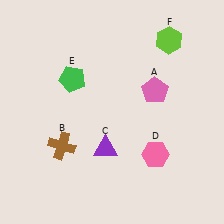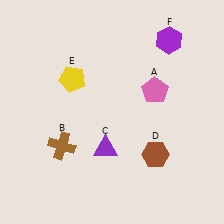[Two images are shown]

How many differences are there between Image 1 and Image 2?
There are 3 differences between the two images.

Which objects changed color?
D changed from pink to brown. E changed from green to yellow. F changed from lime to purple.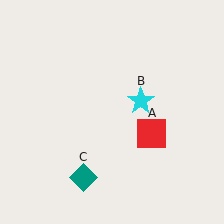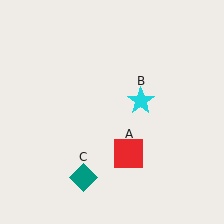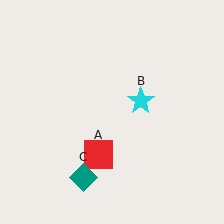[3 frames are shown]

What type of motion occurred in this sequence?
The red square (object A) rotated clockwise around the center of the scene.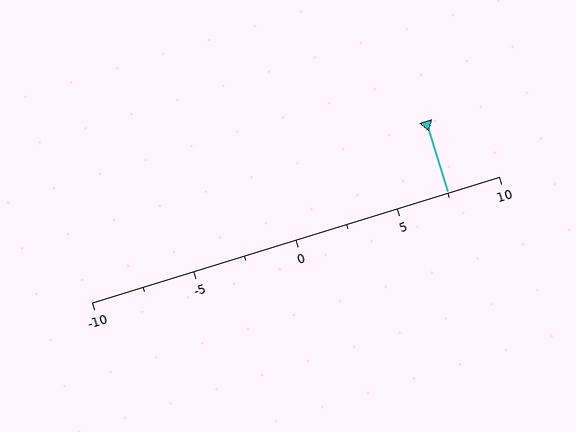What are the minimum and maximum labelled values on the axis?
The axis runs from -10 to 10.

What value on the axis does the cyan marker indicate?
The marker indicates approximately 7.5.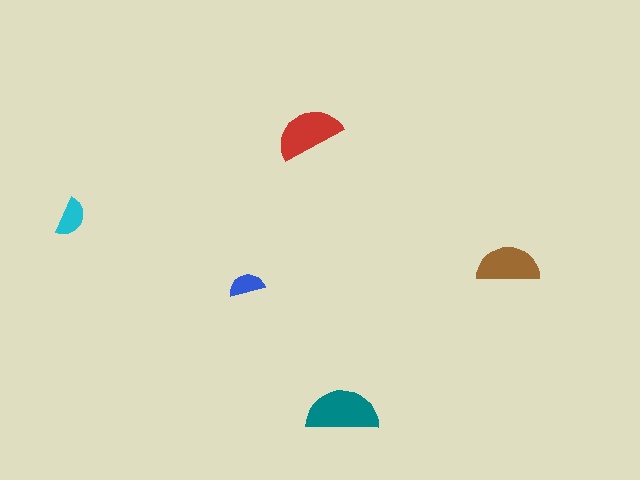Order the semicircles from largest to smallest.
the teal one, the red one, the brown one, the cyan one, the blue one.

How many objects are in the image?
There are 5 objects in the image.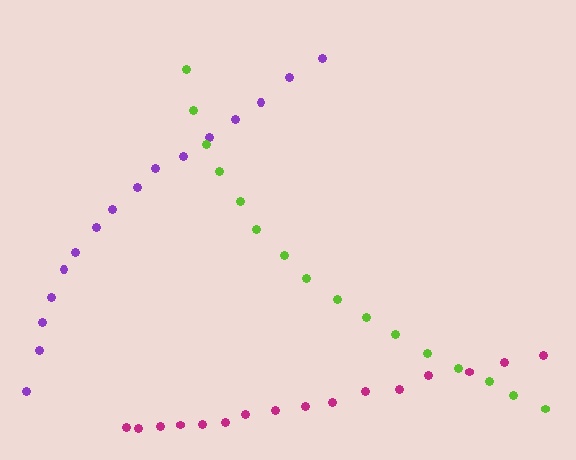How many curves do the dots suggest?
There are 3 distinct paths.